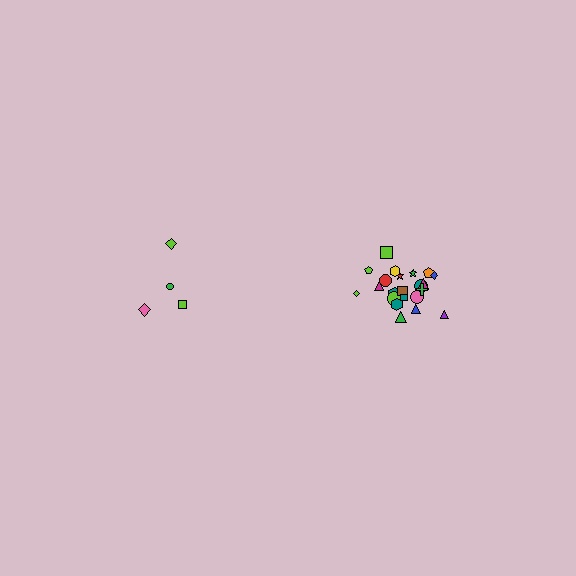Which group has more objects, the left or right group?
The right group.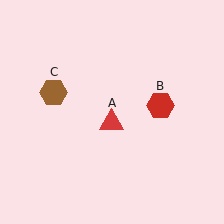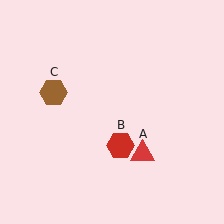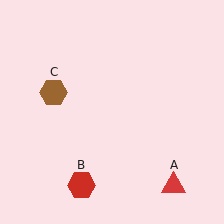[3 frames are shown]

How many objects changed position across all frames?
2 objects changed position: red triangle (object A), red hexagon (object B).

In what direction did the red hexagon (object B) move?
The red hexagon (object B) moved down and to the left.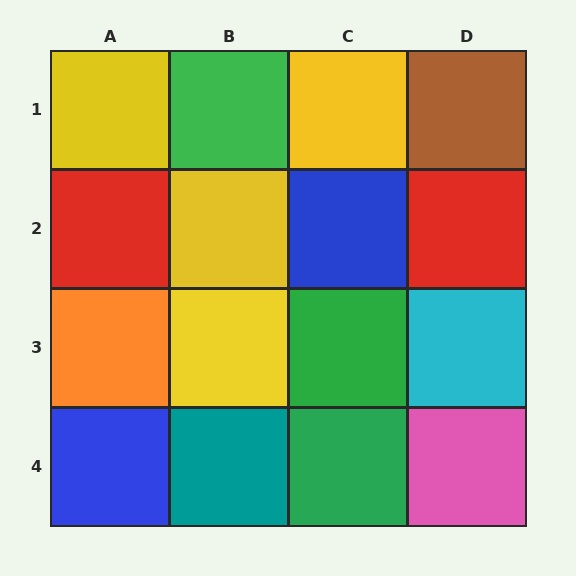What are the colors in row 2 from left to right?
Red, yellow, blue, red.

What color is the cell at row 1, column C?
Yellow.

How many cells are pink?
1 cell is pink.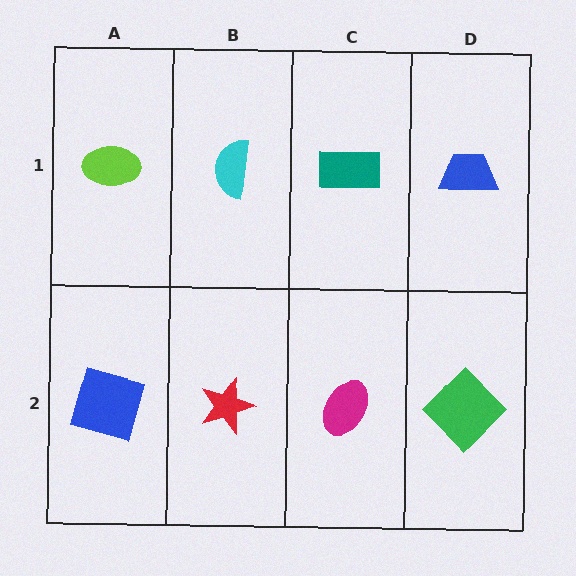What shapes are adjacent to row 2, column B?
A cyan semicircle (row 1, column B), a blue square (row 2, column A), a magenta ellipse (row 2, column C).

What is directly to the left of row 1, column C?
A cyan semicircle.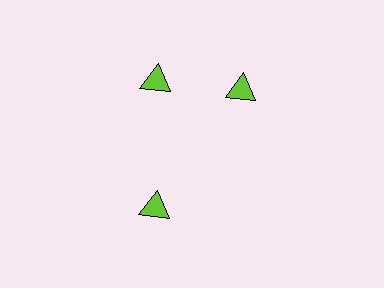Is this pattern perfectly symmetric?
No. The 3 lime triangles are arranged in a ring, but one element near the 3 o'clock position is rotated out of alignment along the ring, breaking the 3-fold rotational symmetry.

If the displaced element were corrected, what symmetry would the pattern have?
It would have 3-fold rotational symmetry — the pattern would map onto itself every 120 degrees.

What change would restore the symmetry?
The symmetry would be restored by rotating it back into even spacing with its neighbors so that all 3 triangles sit at equal angles and equal distance from the center.